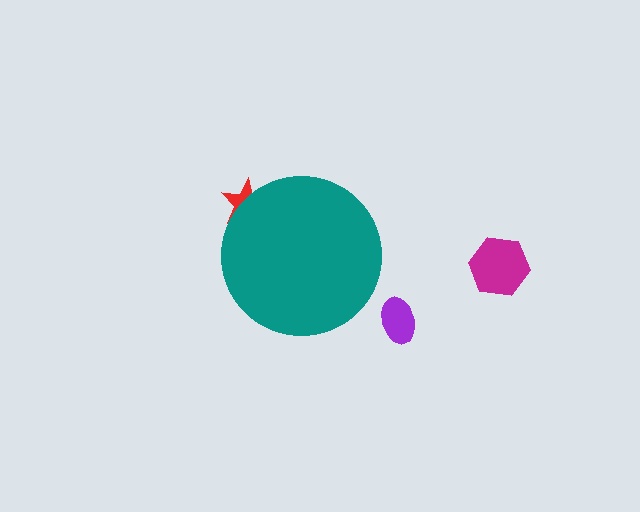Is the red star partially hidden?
Yes, the red star is partially hidden behind the teal circle.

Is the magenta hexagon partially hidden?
No, the magenta hexagon is fully visible.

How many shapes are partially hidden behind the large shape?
1 shape is partially hidden.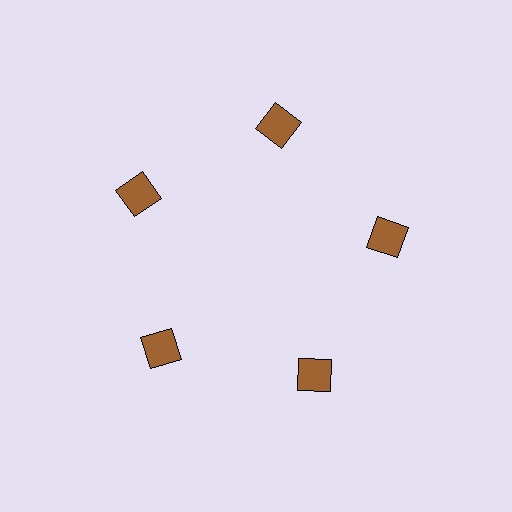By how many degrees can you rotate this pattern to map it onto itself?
The pattern maps onto itself every 72 degrees of rotation.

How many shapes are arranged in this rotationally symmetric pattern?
There are 5 shapes, arranged in 5 groups of 1.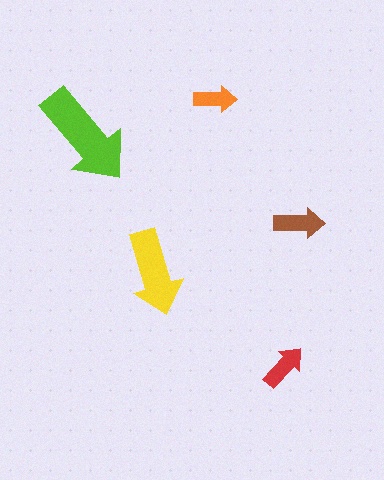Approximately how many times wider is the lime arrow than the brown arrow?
About 2 times wider.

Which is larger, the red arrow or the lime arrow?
The lime one.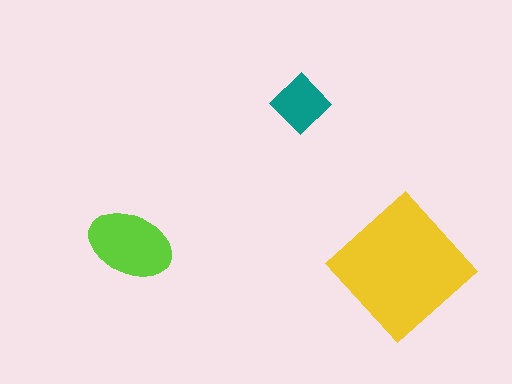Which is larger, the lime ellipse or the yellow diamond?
The yellow diamond.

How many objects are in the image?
There are 3 objects in the image.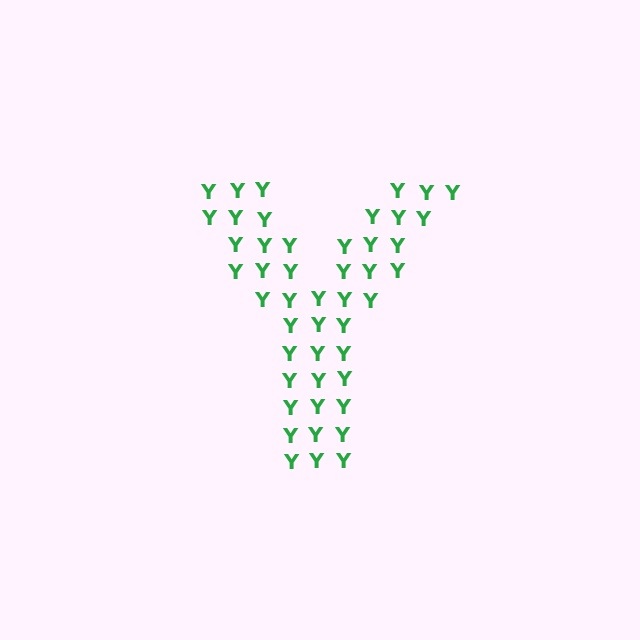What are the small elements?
The small elements are letter Y's.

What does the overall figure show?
The overall figure shows the letter Y.